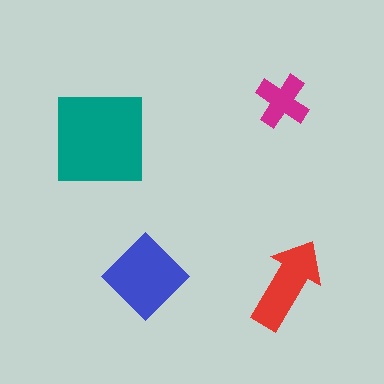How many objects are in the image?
There are 4 objects in the image.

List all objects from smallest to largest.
The magenta cross, the red arrow, the blue diamond, the teal square.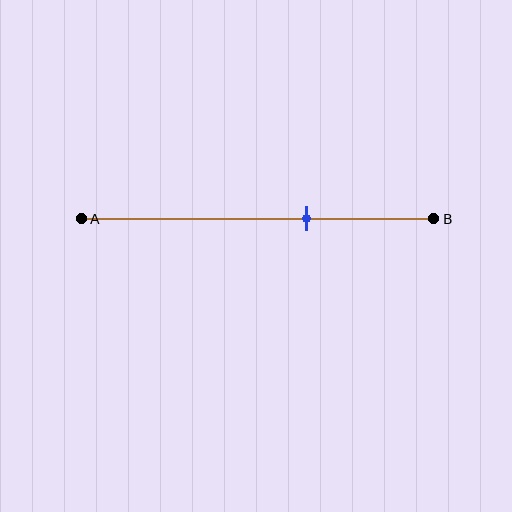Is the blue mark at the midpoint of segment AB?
No, the mark is at about 65% from A, not at the 50% midpoint.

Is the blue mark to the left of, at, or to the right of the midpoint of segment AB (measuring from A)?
The blue mark is to the right of the midpoint of segment AB.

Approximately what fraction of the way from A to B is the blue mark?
The blue mark is approximately 65% of the way from A to B.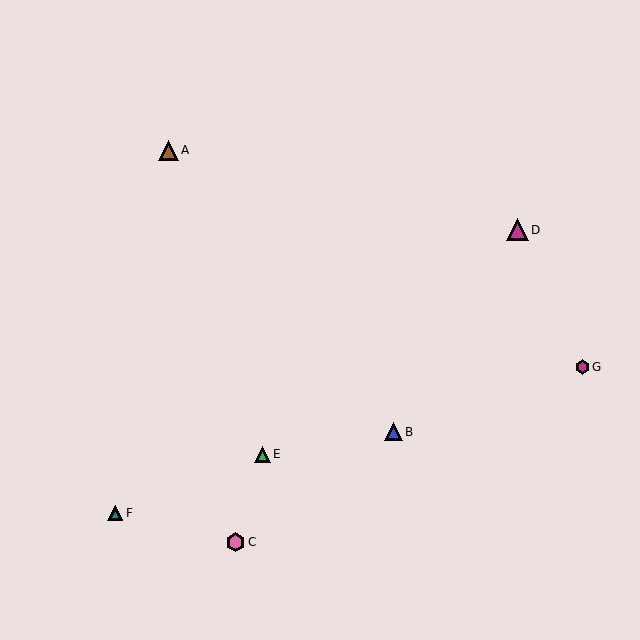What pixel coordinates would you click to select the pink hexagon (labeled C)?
Click at (236, 542) to select the pink hexagon C.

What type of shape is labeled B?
Shape B is a blue triangle.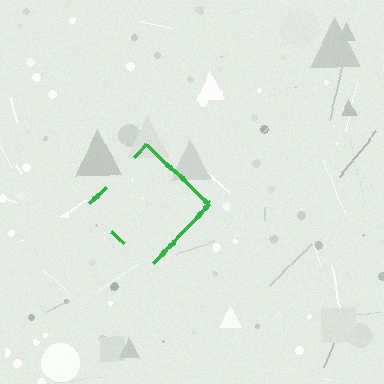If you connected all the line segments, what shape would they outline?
They would outline a diamond.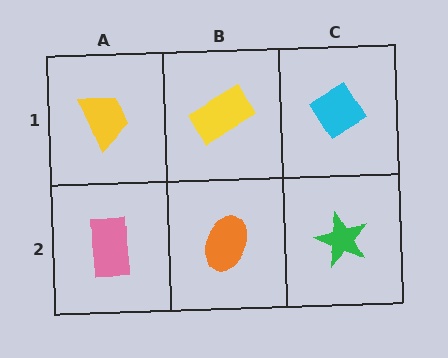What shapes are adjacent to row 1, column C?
A green star (row 2, column C), a yellow rectangle (row 1, column B).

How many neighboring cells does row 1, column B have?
3.